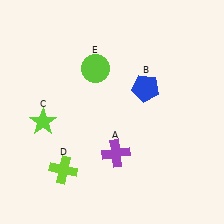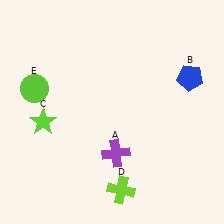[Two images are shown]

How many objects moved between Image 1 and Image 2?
3 objects moved between the two images.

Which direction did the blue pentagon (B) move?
The blue pentagon (B) moved right.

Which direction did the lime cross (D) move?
The lime cross (D) moved right.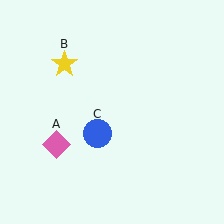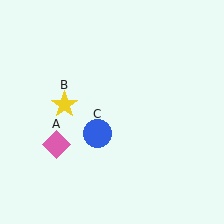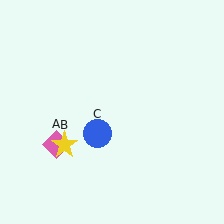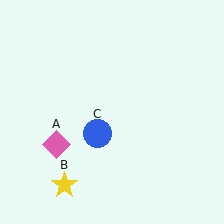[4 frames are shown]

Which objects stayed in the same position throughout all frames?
Pink diamond (object A) and blue circle (object C) remained stationary.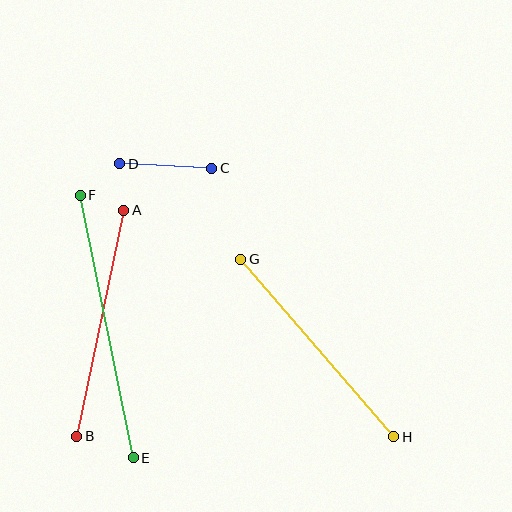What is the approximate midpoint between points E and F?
The midpoint is at approximately (107, 327) pixels.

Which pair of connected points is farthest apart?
Points E and F are farthest apart.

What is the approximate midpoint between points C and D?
The midpoint is at approximately (166, 166) pixels.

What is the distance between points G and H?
The distance is approximately 234 pixels.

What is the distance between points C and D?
The distance is approximately 92 pixels.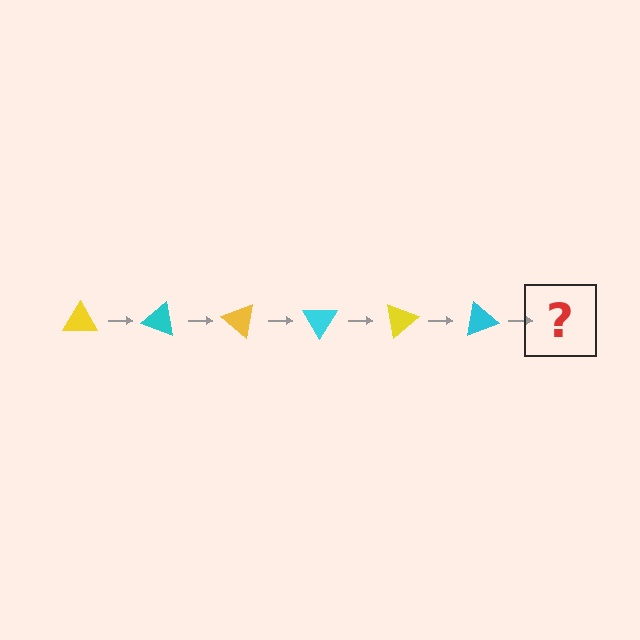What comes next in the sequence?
The next element should be a yellow triangle, rotated 120 degrees from the start.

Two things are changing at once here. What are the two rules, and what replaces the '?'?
The two rules are that it rotates 20 degrees each step and the color cycles through yellow and cyan. The '?' should be a yellow triangle, rotated 120 degrees from the start.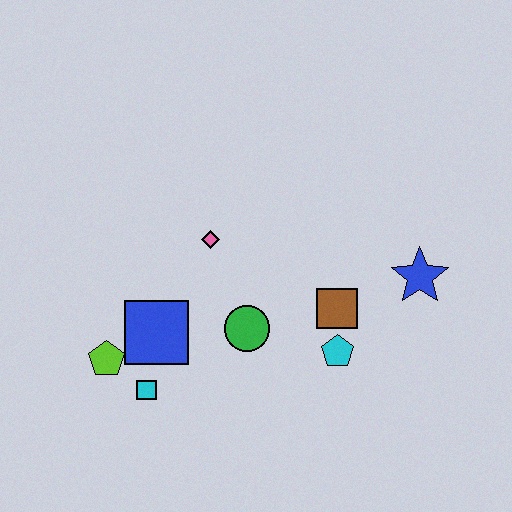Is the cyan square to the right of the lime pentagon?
Yes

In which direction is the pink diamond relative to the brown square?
The pink diamond is to the left of the brown square.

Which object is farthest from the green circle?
The blue star is farthest from the green circle.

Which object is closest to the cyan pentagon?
The brown square is closest to the cyan pentagon.